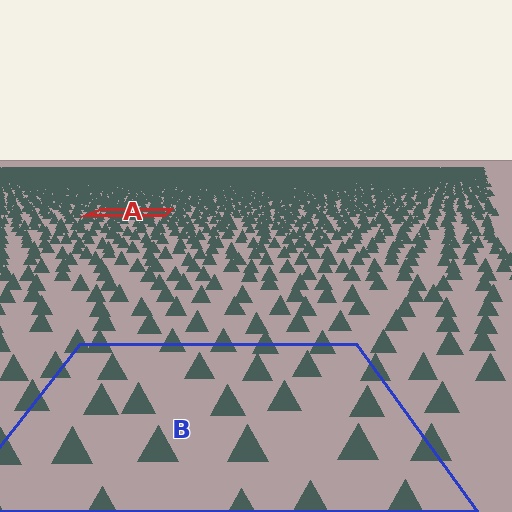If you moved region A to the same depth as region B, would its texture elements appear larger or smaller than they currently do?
They would appear larger. At a closer depth, the same texture elements are projected at a bigger on-screen size.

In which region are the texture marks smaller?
The texture marks are smaller in region A, because it is farther away.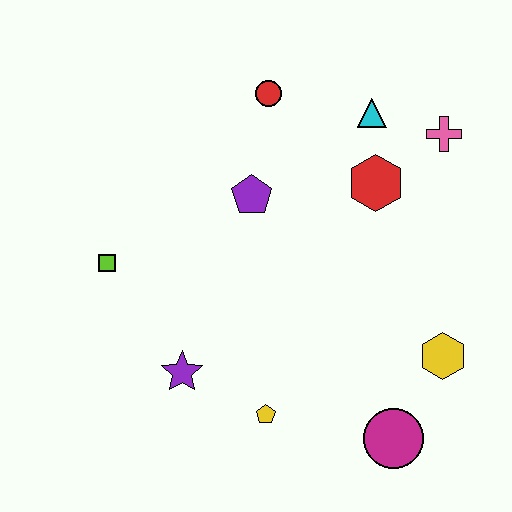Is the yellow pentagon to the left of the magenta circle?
Yes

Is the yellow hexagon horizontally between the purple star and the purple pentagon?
No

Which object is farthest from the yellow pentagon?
The pink cross is farthest from the yellow pentagon.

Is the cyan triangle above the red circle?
No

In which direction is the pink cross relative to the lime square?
The pink cross is to the right of the lime square.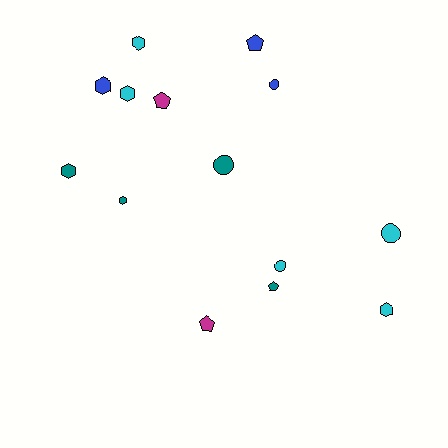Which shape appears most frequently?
Hexagon, with 6 objects.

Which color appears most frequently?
Cyan, with 5 objects.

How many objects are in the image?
There are 14 objects.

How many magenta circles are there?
There are no magenta circles.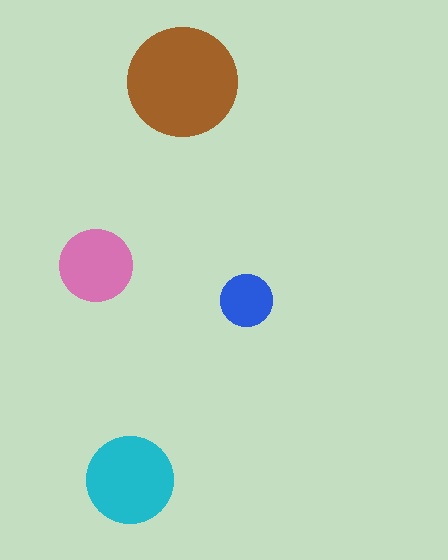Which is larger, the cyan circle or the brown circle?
The brown one.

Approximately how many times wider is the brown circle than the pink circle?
About 1.5 times wider.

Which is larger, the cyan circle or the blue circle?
The cyan one.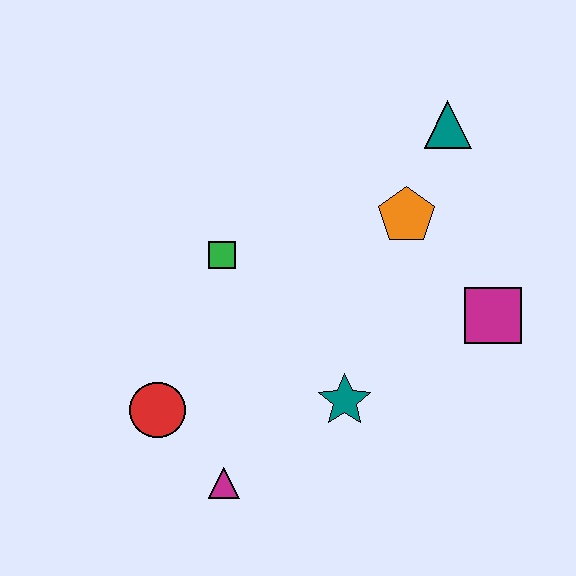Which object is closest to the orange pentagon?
The teal triangle is closest to the orange pentagon.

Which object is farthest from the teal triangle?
The magenta triangle is farthest from the teal triangle.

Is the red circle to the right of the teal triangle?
No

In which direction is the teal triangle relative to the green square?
The teal triangle is to the right of the green square.